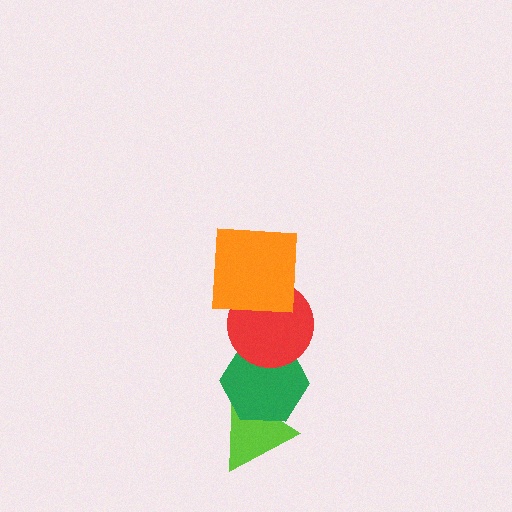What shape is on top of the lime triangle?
The green hexagon is on top of the lime triangle.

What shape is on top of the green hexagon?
The red circle is on top of the green hexagon.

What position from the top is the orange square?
The orange square is 1st from the top.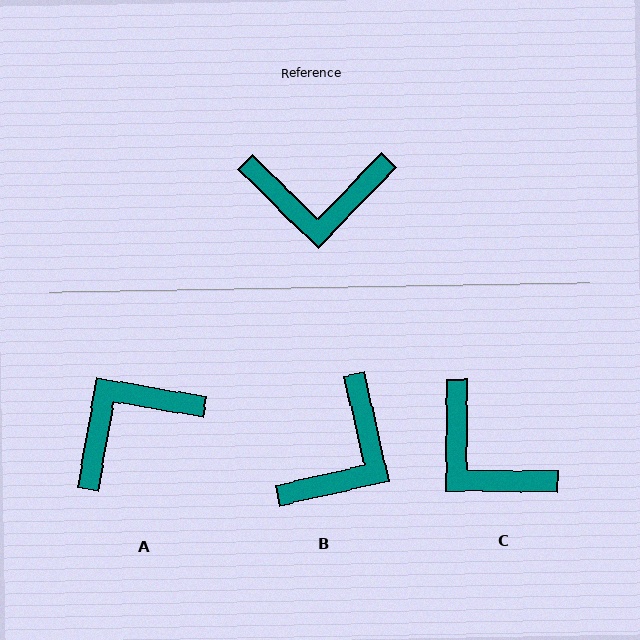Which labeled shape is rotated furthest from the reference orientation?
A, about 146 degrees away.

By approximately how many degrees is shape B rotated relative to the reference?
Approximately 57 degrees counter-clockwise.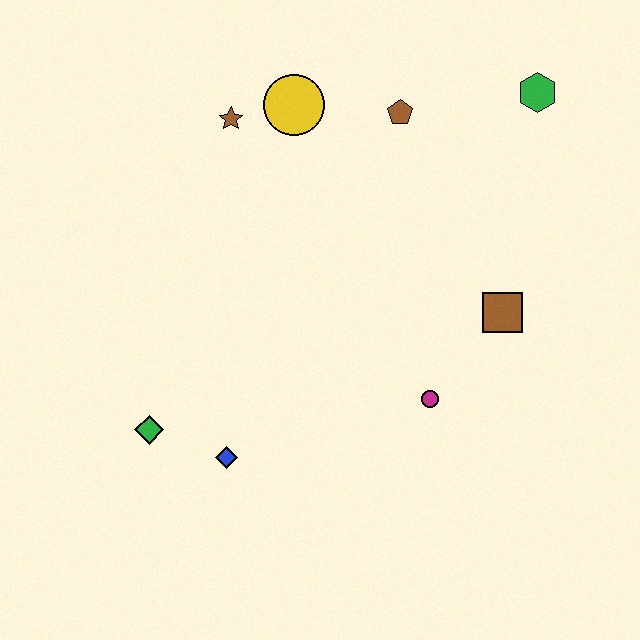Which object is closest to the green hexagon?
The brown pentagon is closest to the green hexagon.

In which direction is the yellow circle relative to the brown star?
The yellow circle is to the right of the brown star.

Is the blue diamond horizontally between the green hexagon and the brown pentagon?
No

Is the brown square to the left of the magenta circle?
No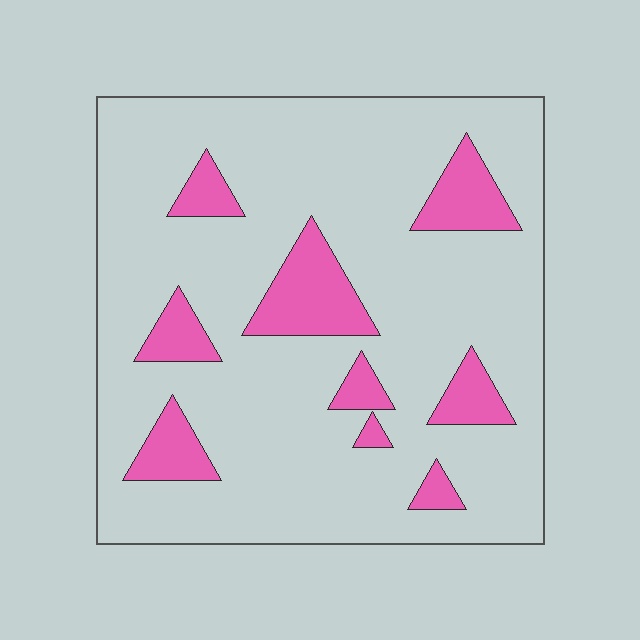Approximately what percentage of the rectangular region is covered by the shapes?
Approximately 15%.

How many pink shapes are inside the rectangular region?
9.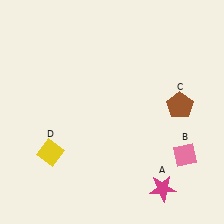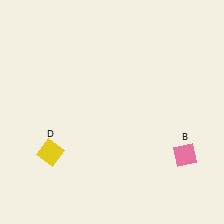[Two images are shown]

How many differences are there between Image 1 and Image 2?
There are 2 differences between the two images.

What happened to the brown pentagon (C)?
The brown pentagon (C) was removed in Image 2. It was in the top-right area of Image 1.